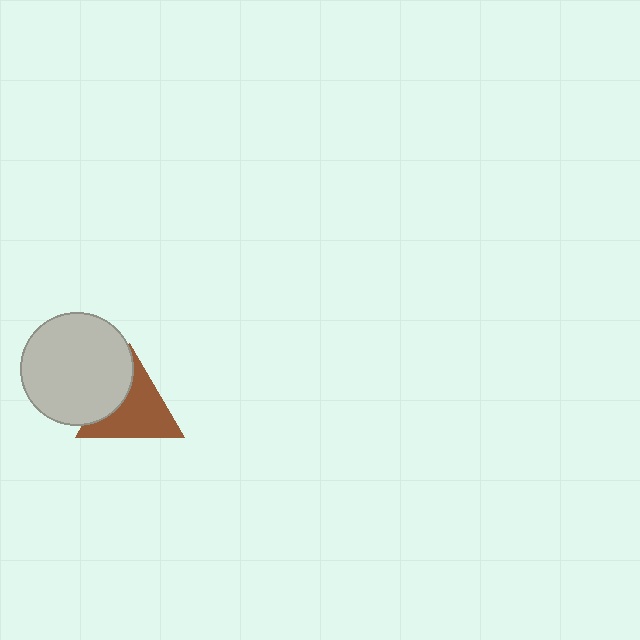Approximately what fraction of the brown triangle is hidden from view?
Roughly 31% of the brown triangle is hidden behind the light gray circle.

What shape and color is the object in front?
The object in front is a light gray circle.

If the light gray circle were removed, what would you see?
You would see the complete brown triangle.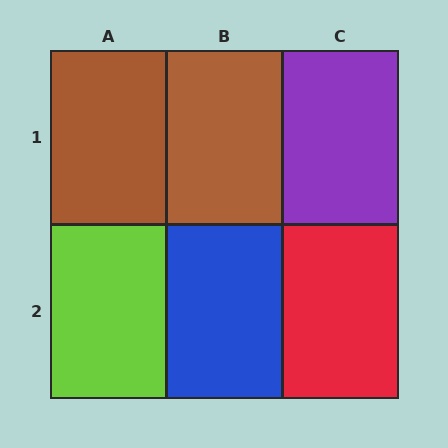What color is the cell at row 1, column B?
Brown.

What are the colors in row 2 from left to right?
Lime, blue, red.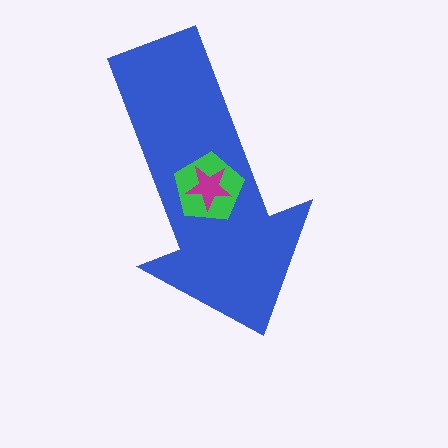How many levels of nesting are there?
3.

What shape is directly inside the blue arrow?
The green pentagon.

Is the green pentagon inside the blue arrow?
Yes.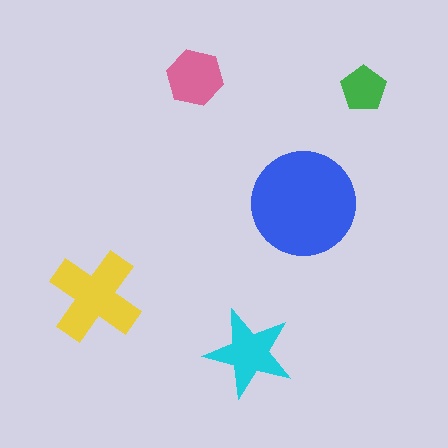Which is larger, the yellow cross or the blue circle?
The blue circle.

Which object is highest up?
The pink hexagon is topmost.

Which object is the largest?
The blue circle.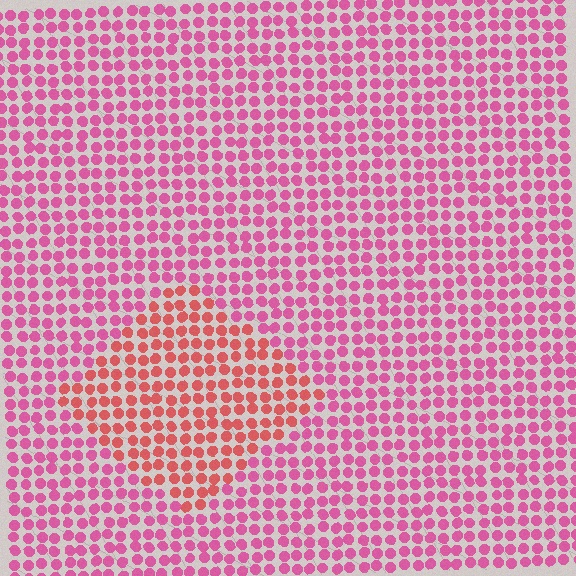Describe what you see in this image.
The image is filled with small pink elements in a uniform arrangement. A diamond-shaped region is visible where the elements are tinted to a slightly different hue, forming a subtle color boundary.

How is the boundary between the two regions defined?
The boundary is defined purely by a slight shift in hue (about 31 degrees). Spacing, size, and orientation are identical on both sides.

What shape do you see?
I see a diamond.